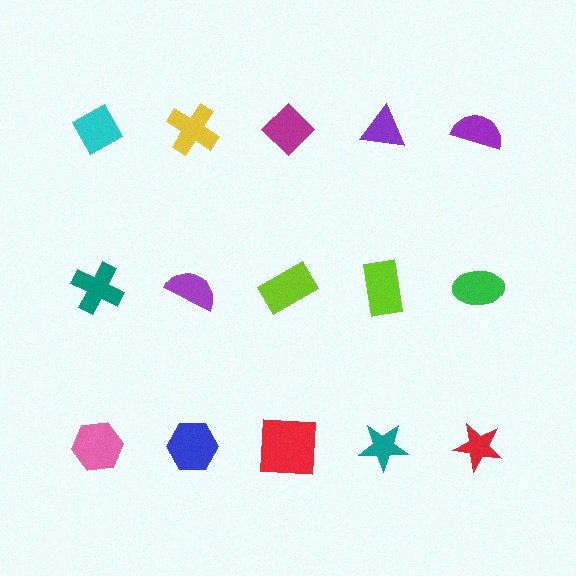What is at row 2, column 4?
A lime rectangle.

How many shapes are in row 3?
5 shapes.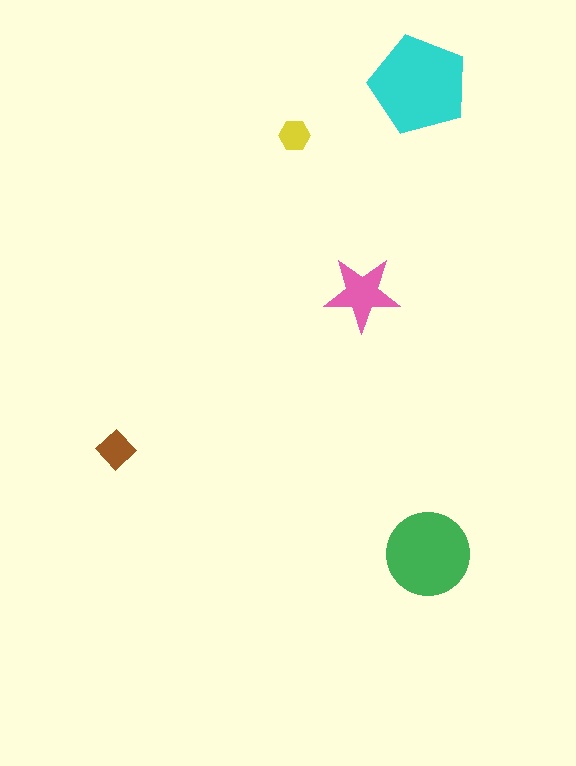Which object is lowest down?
The green circle is bottommost.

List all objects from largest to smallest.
The cyan pentagon, the green circle, the pink star, the brown diamond, the yellow hexagon.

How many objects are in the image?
There are 5 objects in the image.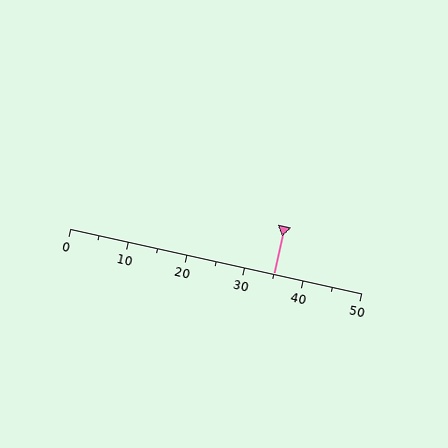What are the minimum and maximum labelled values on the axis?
The axis runs from 0 to 50.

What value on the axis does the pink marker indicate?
The marker indicates approximately 35.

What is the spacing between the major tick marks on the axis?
The major ticks are spaced 10 apart.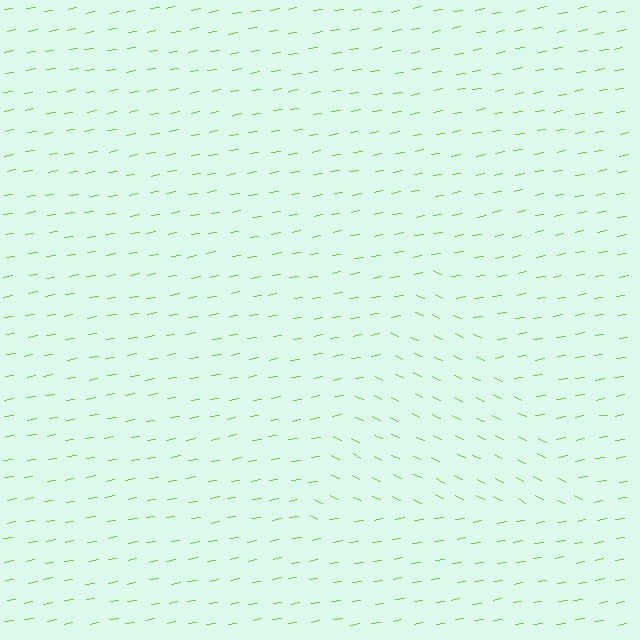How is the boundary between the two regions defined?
The boundary is defined purely by a change in line orientation (approximately 35 degrees difference). All lines are the same color and thickness.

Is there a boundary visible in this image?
Yes, there is a texture boundary formed by a change in line orientation.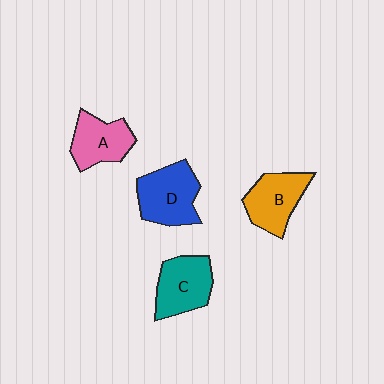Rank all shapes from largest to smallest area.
From largest to smallest: D (blue), C (teal), B (orange), A (pink).